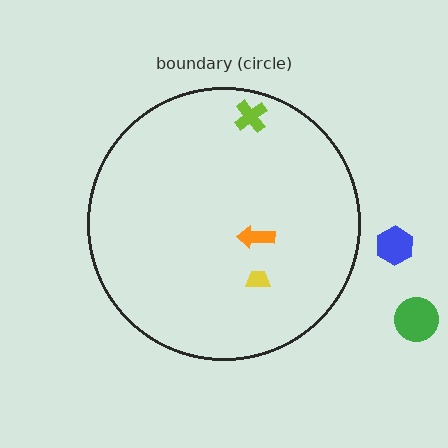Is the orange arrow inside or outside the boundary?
Inside.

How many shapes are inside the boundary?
3 inside, 2 outside.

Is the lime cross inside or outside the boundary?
Inside.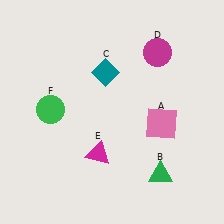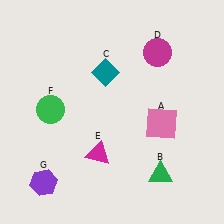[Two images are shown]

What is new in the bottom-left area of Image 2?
A purple hexagon (G) was added in the bottom-left area of Image 2.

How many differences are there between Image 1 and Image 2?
There is 1 difference between the two images.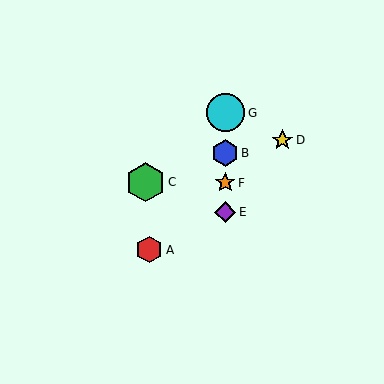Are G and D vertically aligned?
No, G is at x≈225 and D is at x≈282.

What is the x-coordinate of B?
Object B is at x≈225.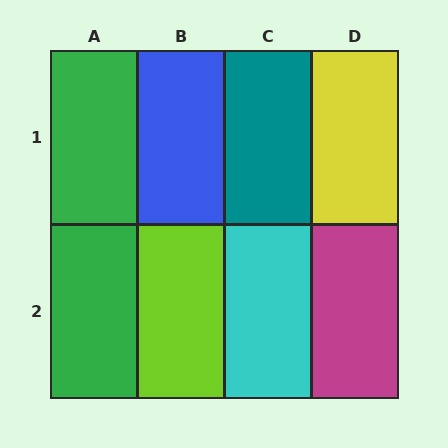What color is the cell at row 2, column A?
Green.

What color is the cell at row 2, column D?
Magenta.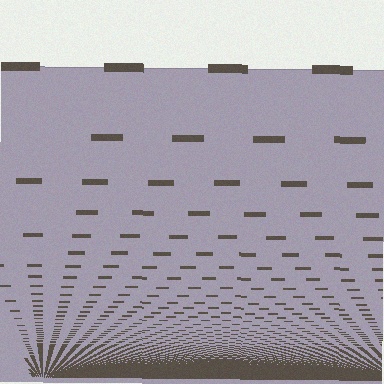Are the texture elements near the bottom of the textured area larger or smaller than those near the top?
Smaller. The gradient is inverted — elements near the bottom are smaller and denser.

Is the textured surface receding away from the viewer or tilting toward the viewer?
The surface appears to tilt toward the viewer. Texture elements get larger and sparser toward the top.